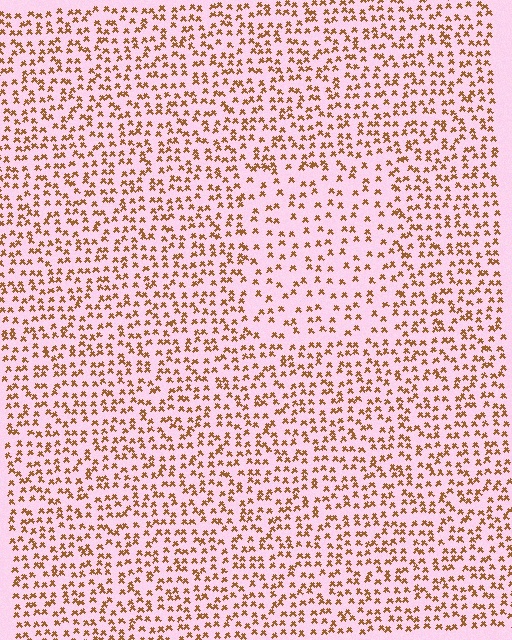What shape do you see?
I see a rectangle.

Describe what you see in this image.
The image contains small brown elements arranged at two different densities. A rectangle-shaped region is visible where the elements are less densely packed than the surrounding area.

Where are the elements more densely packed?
The elements are more densely packed outside the rectangle boundary.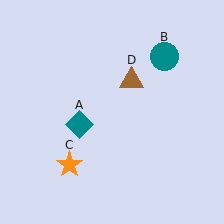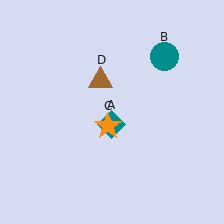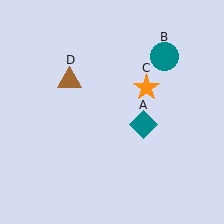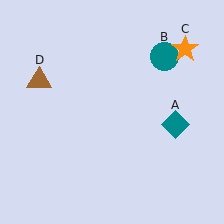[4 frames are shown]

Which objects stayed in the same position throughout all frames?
Teal circle (object B) remained stationary.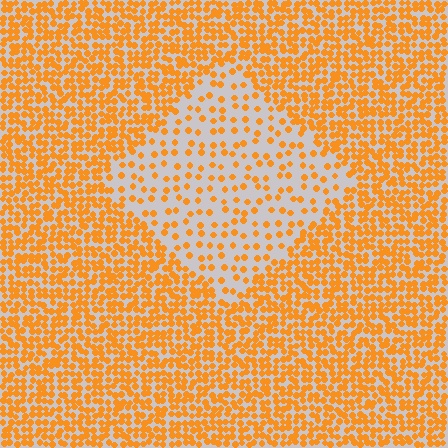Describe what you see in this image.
The image contains small orange elements arranged at two different densities. A diamond-shaped region is visible where the elements are less densely packed than the surrounding area.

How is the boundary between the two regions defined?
The boundary is defined by a change in element density (approximately 2.7x ratio). All elements are the same color, size, and shape.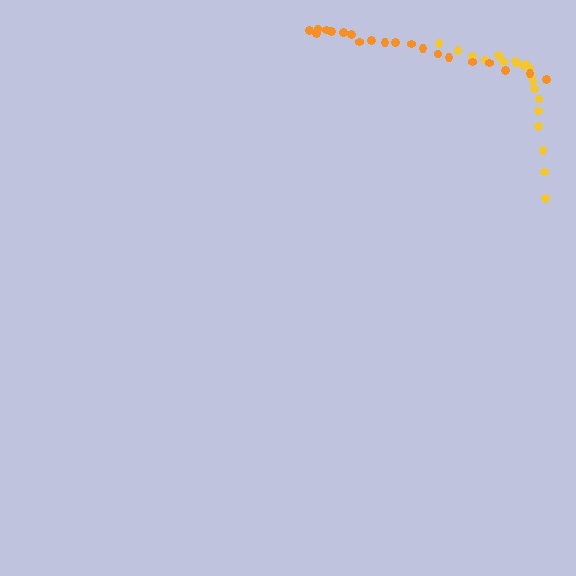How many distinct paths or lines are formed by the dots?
There are 2 distinct paths.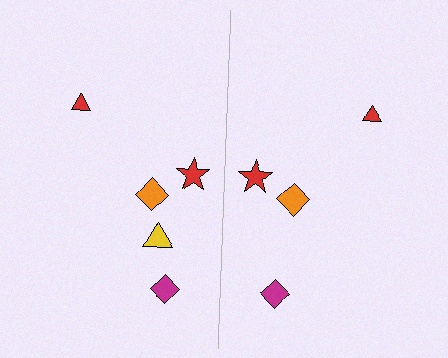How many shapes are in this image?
There are 9 shapes in this image.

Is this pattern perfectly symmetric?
No, the pattern is not perfectly symmetric. A yellow triangle is missing from the right side.